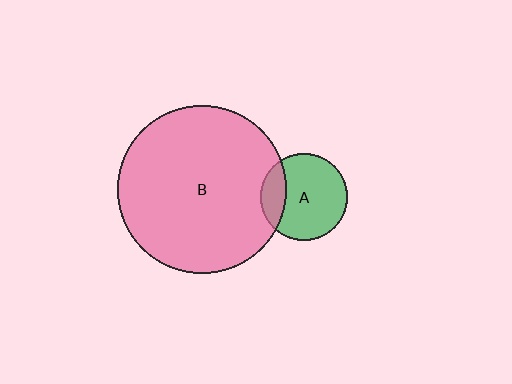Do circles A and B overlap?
Yes.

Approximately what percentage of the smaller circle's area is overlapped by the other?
Approximately 20%.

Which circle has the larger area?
Circle B (pink).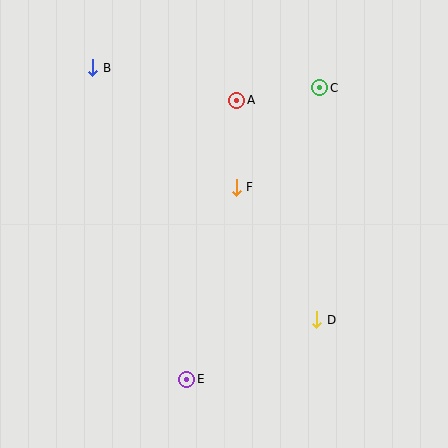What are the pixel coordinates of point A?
Point A is at (237, 100).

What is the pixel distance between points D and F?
The distance between D and F is 155 pixels.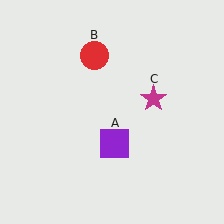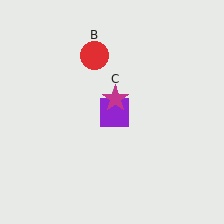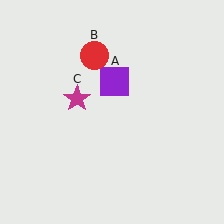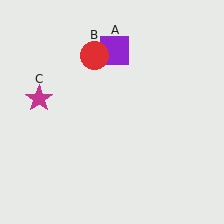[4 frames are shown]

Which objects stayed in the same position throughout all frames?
Red circle (object B) remained stationary.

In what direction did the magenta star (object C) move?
The magenta star (object C) moved left.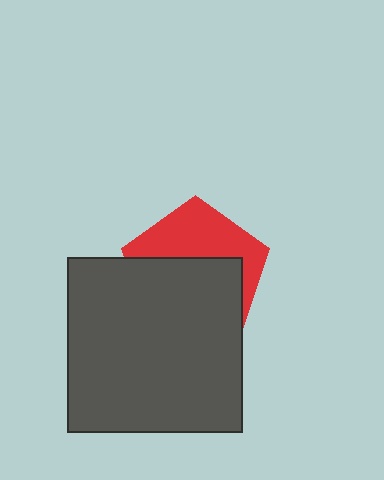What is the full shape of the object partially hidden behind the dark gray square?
The partially hidden object is a red pentagon.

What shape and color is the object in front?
The object in front is a dark gray square.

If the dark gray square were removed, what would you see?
You would see the complete red pentagon.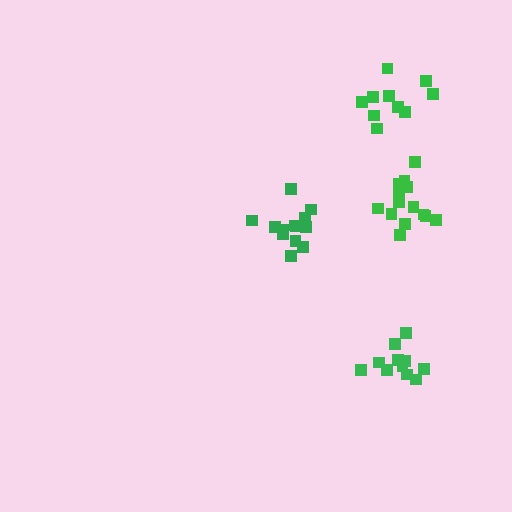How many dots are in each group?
Group 1: 11 dots, Group 2: 14 dots, Group 3: 13 dots, Group 4: 10 dots (48 total).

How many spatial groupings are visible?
There are 4 spatial groupings.